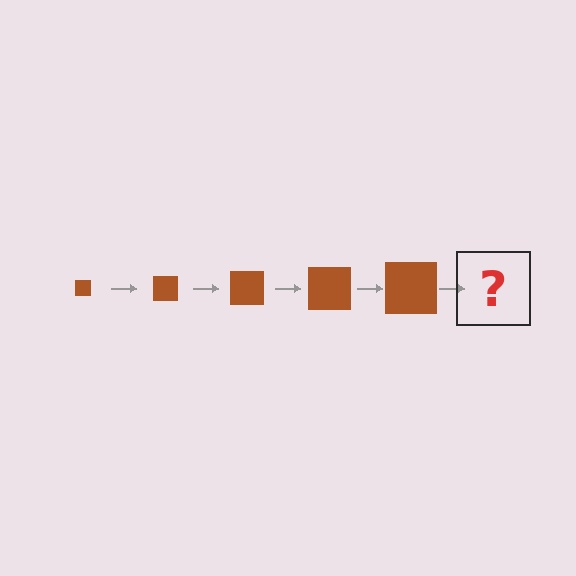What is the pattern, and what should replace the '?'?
The pattern is that the square gets progressively larger each step. The '?' should be a brown square, larger than the previous one.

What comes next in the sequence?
The next element should be a brown square, larger than the previous one.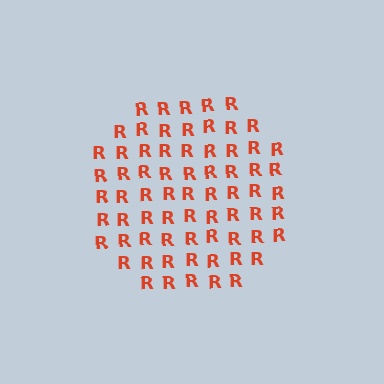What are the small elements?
The small elements are letter R's.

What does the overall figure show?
The overall figure shows a circle.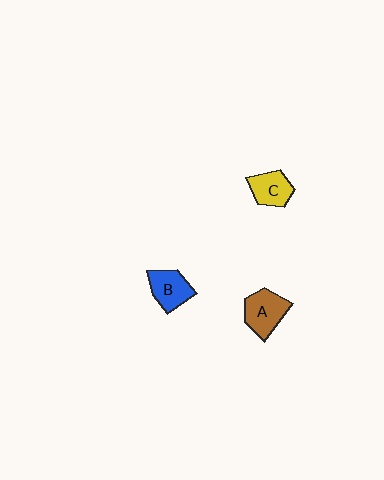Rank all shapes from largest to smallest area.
From largest to smallest: A (brown), B (blue), C (yellow).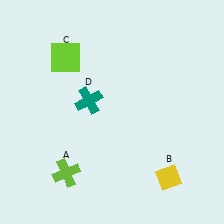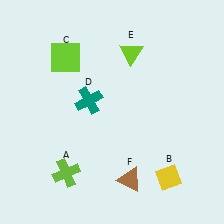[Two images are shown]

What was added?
A lime triangle (E), a brown triangle (F) were added in Image 2.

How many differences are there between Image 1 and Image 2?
There are 2 differences between the two images.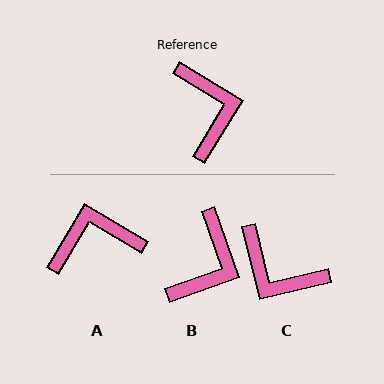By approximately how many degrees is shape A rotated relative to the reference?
Approximately 91 degrees counter-clockwise.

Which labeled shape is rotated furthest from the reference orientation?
C, about 135 degrees away.